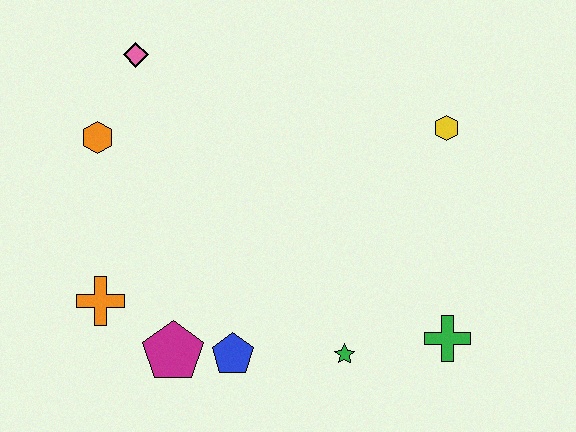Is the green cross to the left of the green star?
No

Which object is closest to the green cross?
The green star is closest to the green cross.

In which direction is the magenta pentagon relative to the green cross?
The magenta pentagon is to the left of the green cross.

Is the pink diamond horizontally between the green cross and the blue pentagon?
No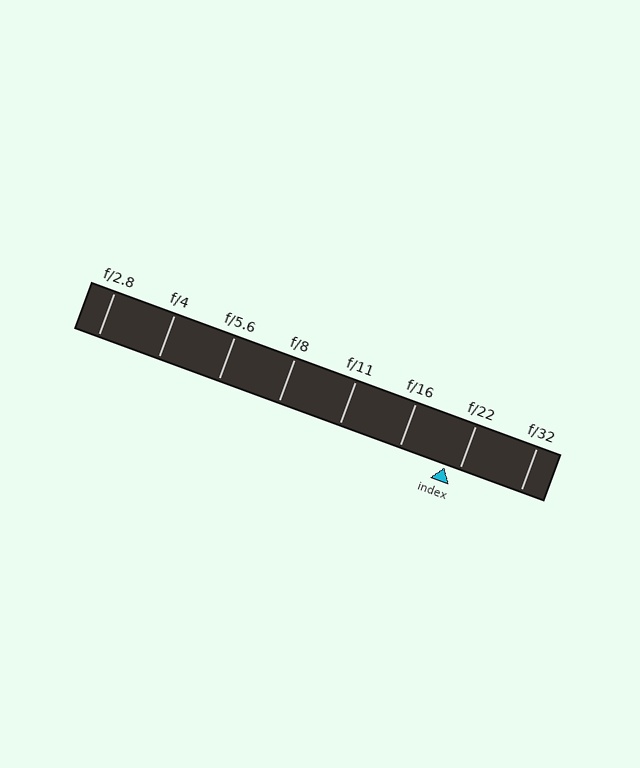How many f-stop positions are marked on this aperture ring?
There are 8 f-stop positions marked.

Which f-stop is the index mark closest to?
The index mark is closest to f/22.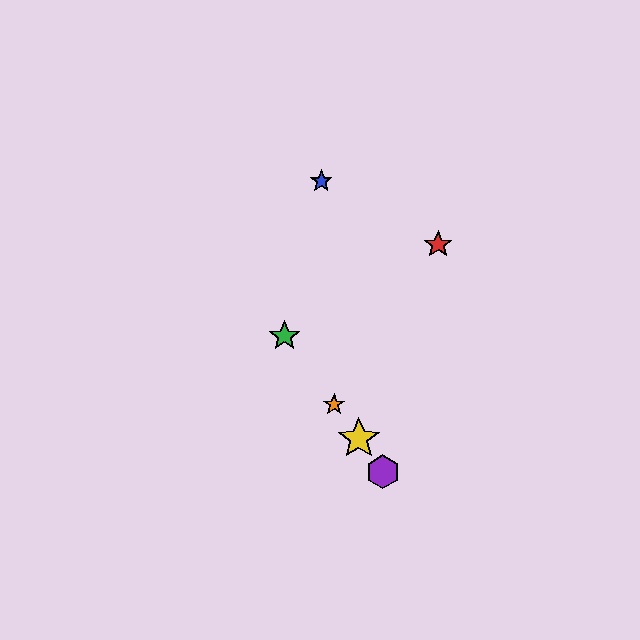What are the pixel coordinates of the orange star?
The orange star is at (334, 404).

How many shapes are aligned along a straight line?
4 shapes (the green star, the yellow star, the purple hexagon, the orange star) are aligned along a straight line.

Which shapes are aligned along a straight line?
The green star, the yellow star, the purple hexagon, the orange star are aligned along a straight line.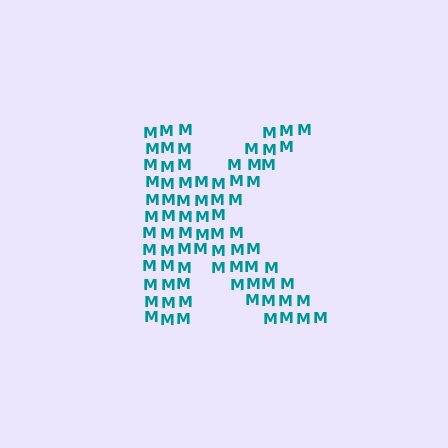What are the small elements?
The small elements are letter M's.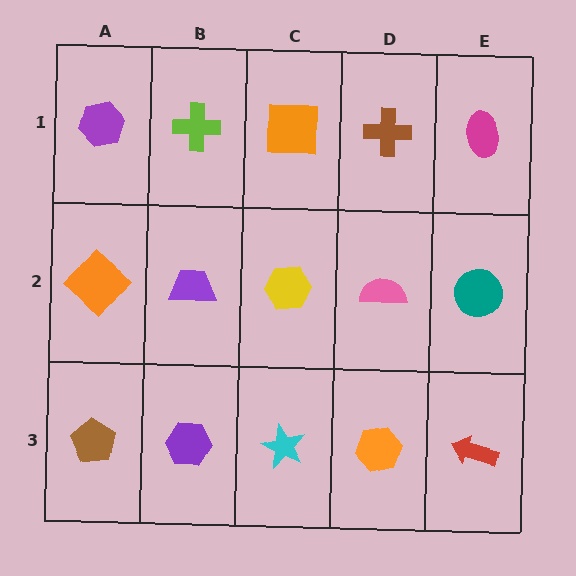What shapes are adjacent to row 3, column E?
A teal circle (row 2, column E), an orange hexagon (row 3, column D).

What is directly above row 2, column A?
A purple hexagon.